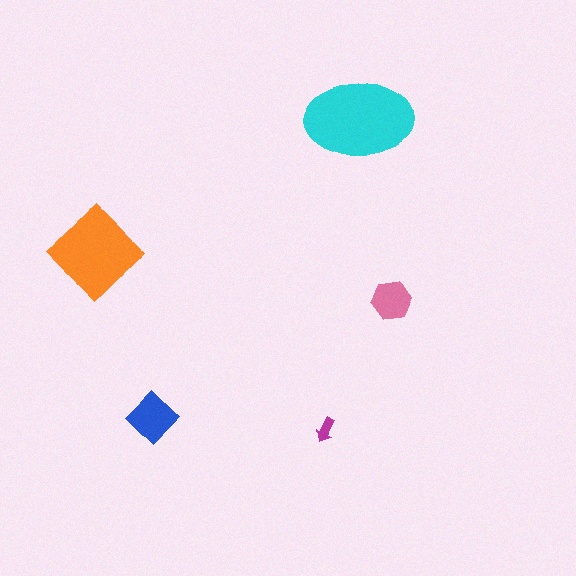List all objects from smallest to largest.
The magenta arrow, the pink hexagon, the blue diamond, the orange diamond, the cyan ellipse.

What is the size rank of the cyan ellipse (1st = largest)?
1st.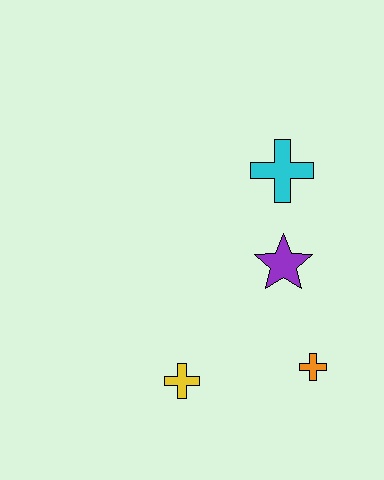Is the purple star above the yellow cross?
Yes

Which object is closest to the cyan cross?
The purple star is closest to the cyan cross.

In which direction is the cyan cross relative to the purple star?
The cyan cross is above the purple star.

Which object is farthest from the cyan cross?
The yellow cross is farthest from the cyan cross.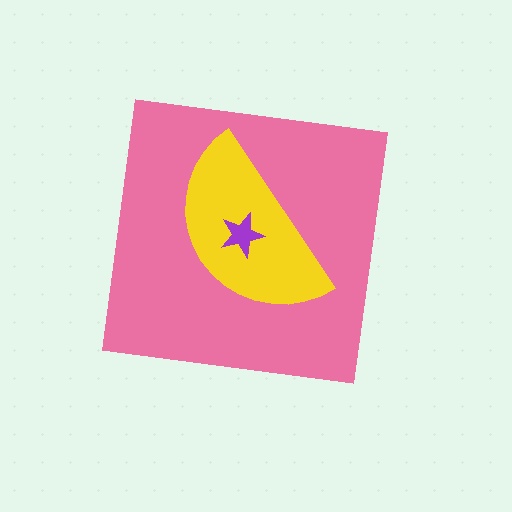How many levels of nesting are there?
3.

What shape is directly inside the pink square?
The yellow semicircle.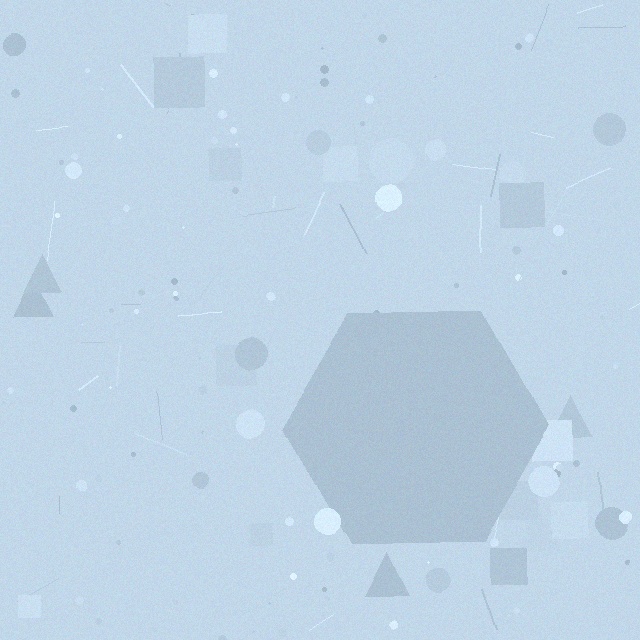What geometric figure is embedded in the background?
A hexagon is embedded in the background.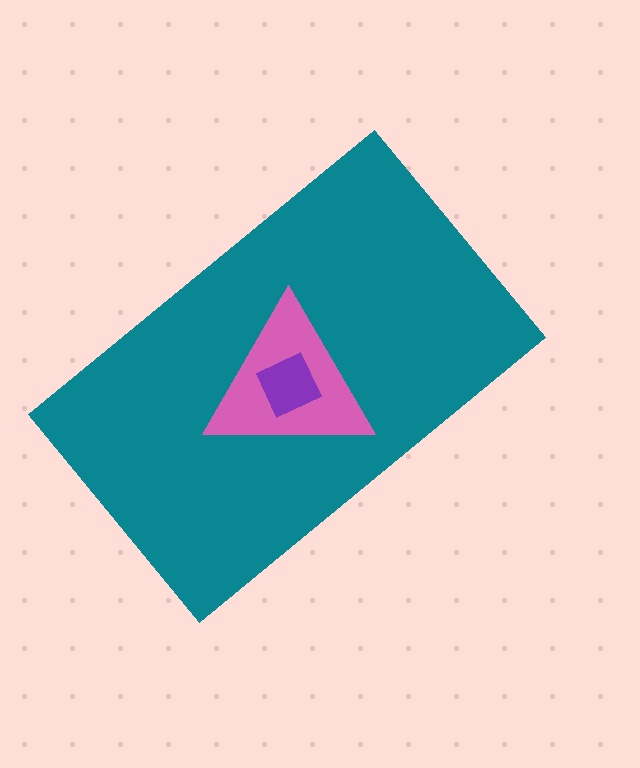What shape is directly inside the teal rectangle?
The pink triangle.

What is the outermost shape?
The teal rectangle.